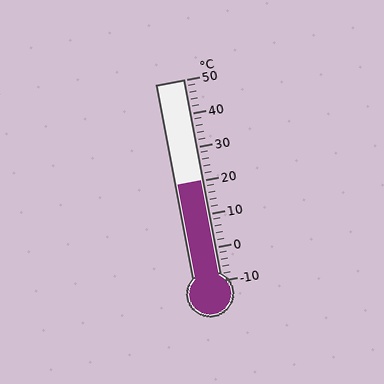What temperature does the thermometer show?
The thermometer shows approximately 20°C.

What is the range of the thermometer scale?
The thermometer scale ranges from -10°C to 50°C.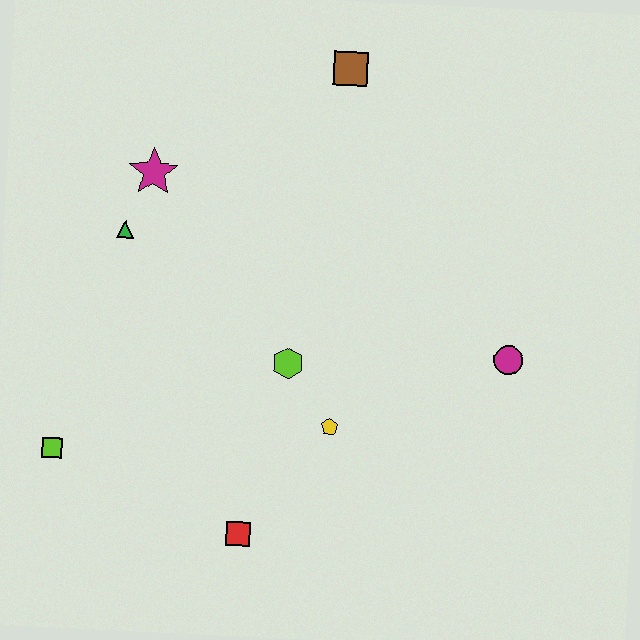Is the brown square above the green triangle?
Yes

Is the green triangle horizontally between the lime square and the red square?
Yes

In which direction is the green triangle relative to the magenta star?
The green triangle is below the magenta star.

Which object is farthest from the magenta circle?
The lime square is farthest from the magenta circle.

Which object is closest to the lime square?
The red square is closest to the lime square.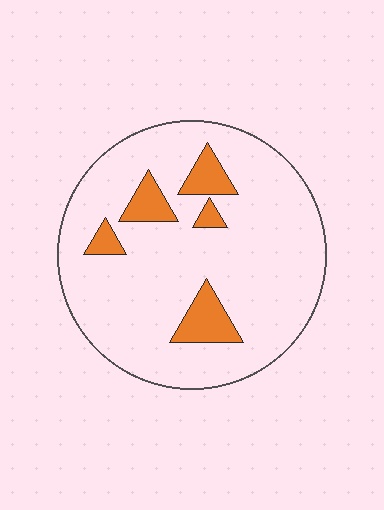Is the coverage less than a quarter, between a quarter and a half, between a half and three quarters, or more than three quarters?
Less than a quarter.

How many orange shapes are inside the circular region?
5.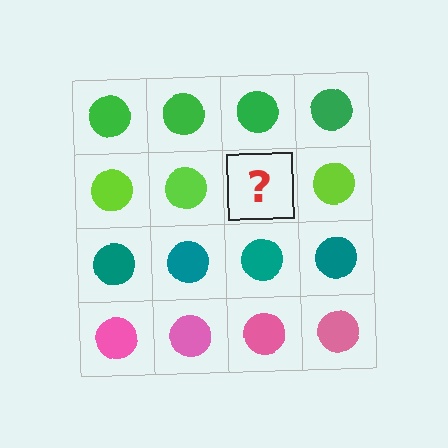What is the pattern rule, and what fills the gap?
The rule is that each row has a consistent color. The gap should be filled with a lime circle.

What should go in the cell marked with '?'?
The missing cell should contain a lime circle.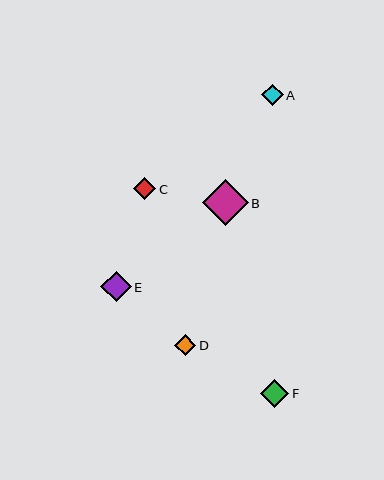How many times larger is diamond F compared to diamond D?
Diamond F is approximately 1.3 times the size of diamond D.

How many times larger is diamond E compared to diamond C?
Diamond E is approximately 1.4 times the size of diamond C.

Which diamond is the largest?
Diamond B is the largest with a size of approximately 46 pixels.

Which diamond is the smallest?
Diamond D is the smallest with a size of approximately 21 pixels.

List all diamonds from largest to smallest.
From largest to smallest: B, E, F, C, A, D.